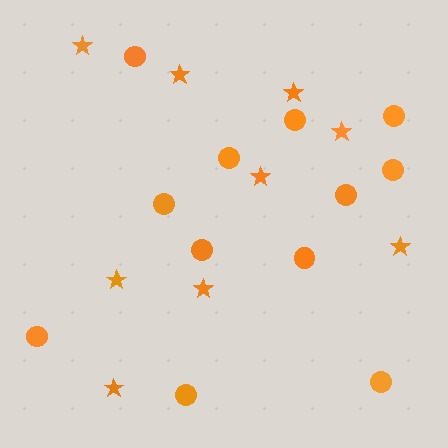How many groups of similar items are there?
There are 2 groups: one group of stars (9) and one group of circles (12).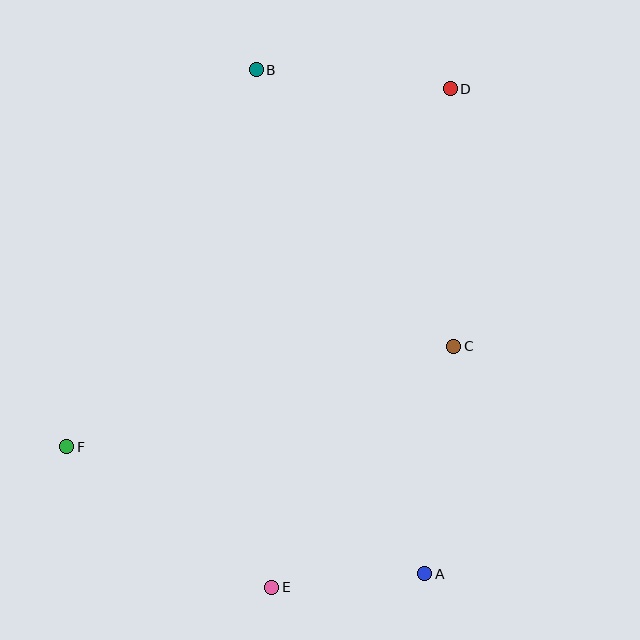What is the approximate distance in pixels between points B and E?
The distance between B and E is approximately 518 pixels.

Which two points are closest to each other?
Points A and E are closest to each other.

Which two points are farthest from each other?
Points A and B are farthest from each other.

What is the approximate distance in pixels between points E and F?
The distance between E and F is approximately 248 pixels.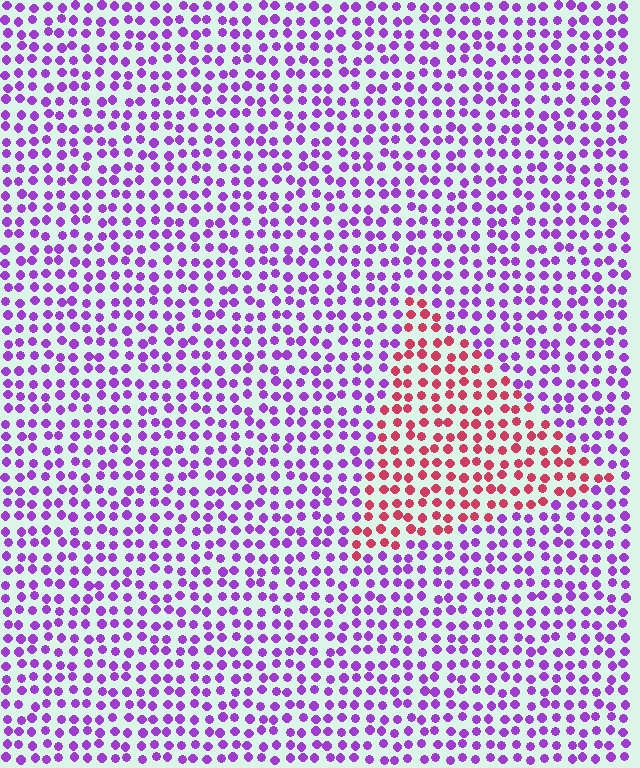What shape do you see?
I see a triangle.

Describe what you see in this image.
The image is filled with small purple elements in a uniform arrangement. A triangle-shaped region is visible where the elements are tinted to a slightly different hue, forming a subtle color boundary.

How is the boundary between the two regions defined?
The boundary is defined purely by a slight shift in hue (about 64 degrees). Spacing, size, and orientation are identical on both sides.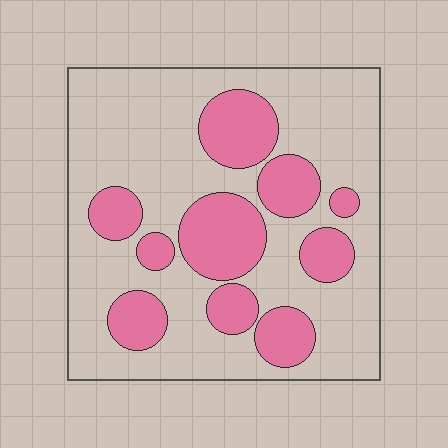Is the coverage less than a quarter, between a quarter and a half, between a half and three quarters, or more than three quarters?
Between a quarter and a half.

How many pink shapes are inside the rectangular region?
10.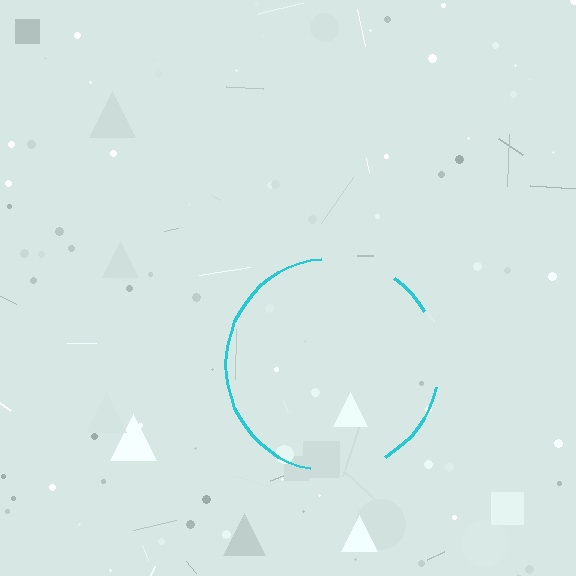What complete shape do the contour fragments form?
The contour fragments form a circle.